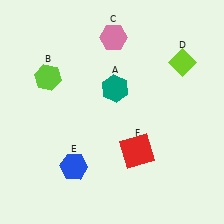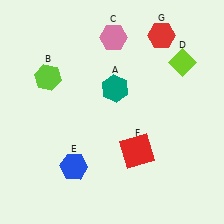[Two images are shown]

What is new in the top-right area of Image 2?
A red hexagon (G) was added in the top-right area of Image 2.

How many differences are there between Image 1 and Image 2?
There is 1 difference between the two images.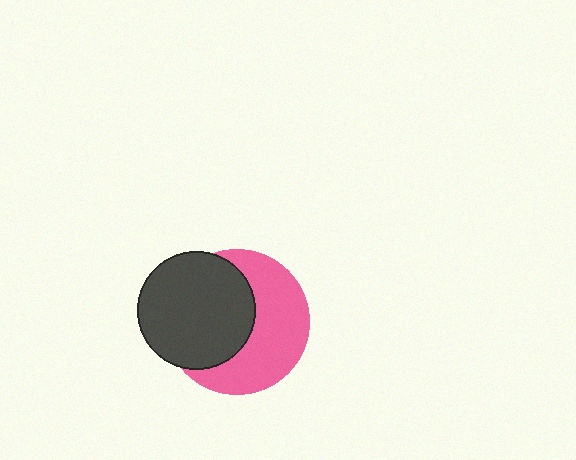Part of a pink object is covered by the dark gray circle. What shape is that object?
It is a circle.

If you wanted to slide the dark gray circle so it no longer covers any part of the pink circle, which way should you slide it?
Slide it left — that is the most direct way to separate the two shapes.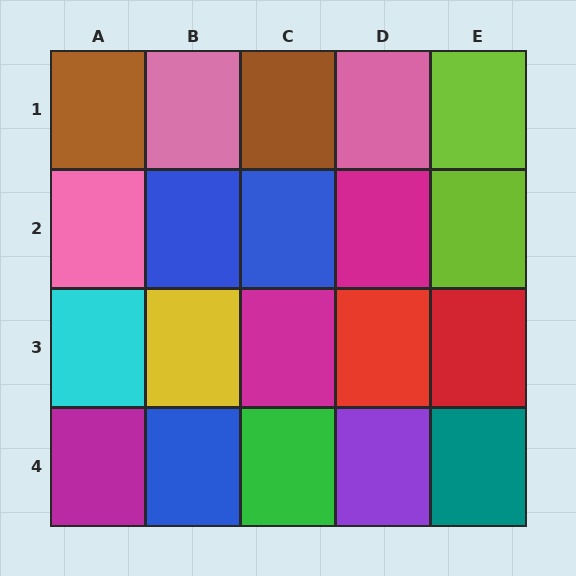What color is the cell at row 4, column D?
Purple.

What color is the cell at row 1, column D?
Pink.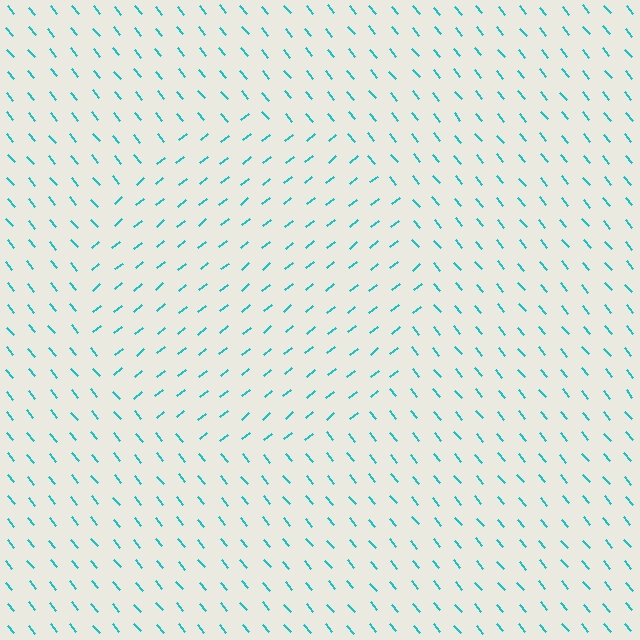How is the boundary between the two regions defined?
The boundary is defined purely by a change in line orientation (approximately 89 degrees difference). All lines are the same color and thickness.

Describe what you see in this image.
The image is filled with small cyan line segments. A circle region in the image has lines oriented differently from the surrounding lines, creating a visible texture boundary.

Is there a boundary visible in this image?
Yes, there is a texture boundary formed by a change in line orientation.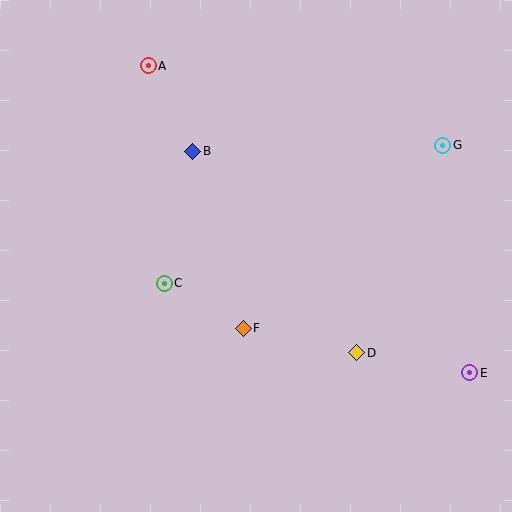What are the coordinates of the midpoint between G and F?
The midpoint between G and F is at (343, 237).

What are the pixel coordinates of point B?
Point B is at (193, 151).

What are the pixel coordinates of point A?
Point A is at (148, 66).